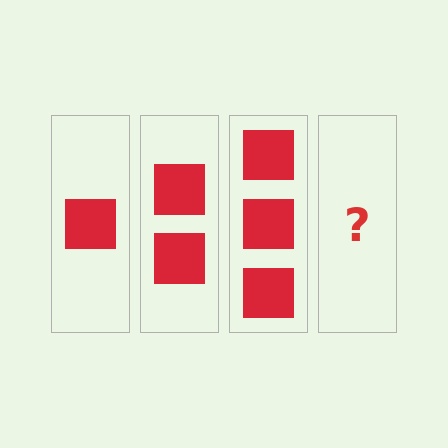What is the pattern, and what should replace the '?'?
The pattern is that each step adds one more square. The '?' should be 4 squares.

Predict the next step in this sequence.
The next step is 4 squares.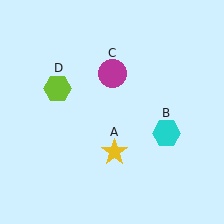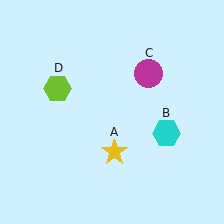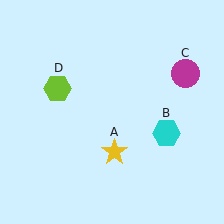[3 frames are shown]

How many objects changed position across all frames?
1 object changed position: magenta circle (object C).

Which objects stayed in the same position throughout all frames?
Yellow star (object A) and cyan hexagon (object B) and lime hexagon (object D) remained stationary.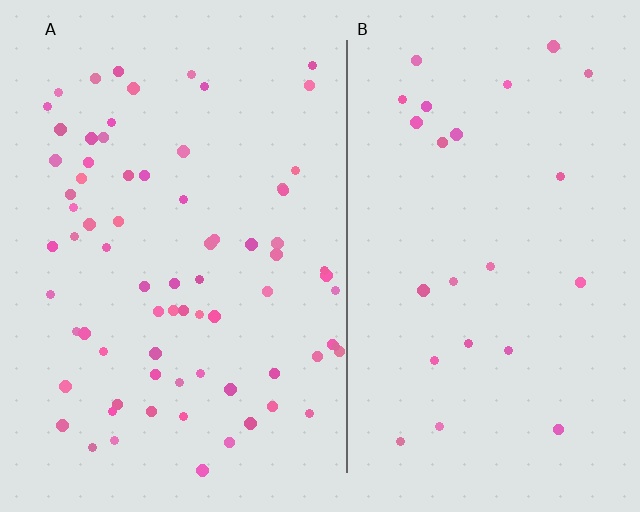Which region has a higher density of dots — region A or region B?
A (the left).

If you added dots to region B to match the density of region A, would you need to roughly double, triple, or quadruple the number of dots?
Approximately triple.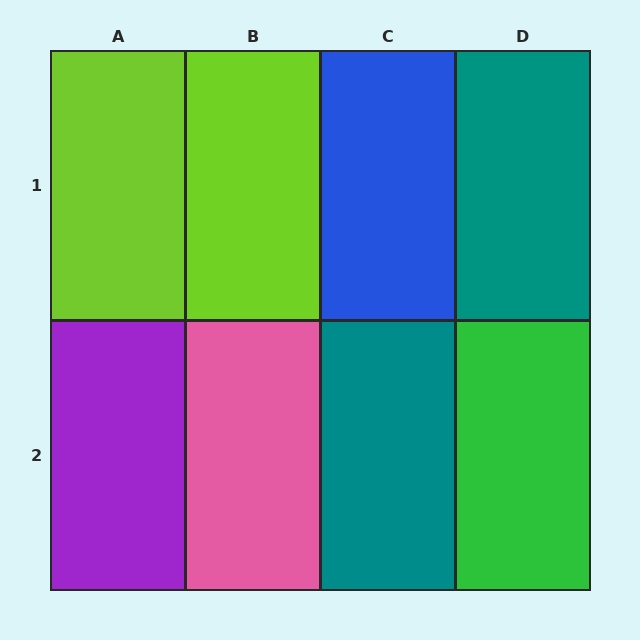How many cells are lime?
2 cells are lime.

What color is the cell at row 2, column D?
Green.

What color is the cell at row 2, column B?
Pink.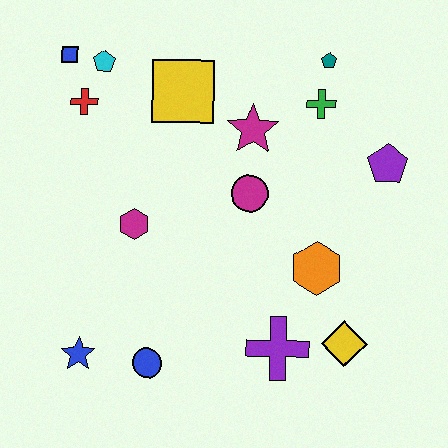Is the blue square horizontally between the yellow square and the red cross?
No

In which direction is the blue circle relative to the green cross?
The blue circle is below the green cross.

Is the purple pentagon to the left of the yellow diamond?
No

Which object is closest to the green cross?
The teal pentagon is closest to the green cross.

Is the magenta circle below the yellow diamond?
No